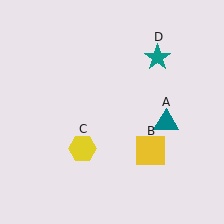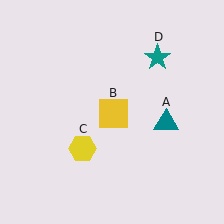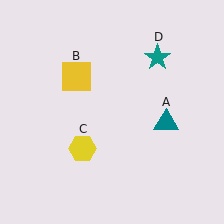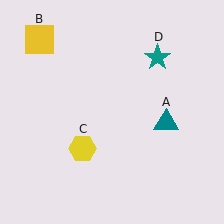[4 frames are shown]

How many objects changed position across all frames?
1 object changed position: yellow square (object B).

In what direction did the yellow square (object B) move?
The yellow square (object B) moved up and to the left.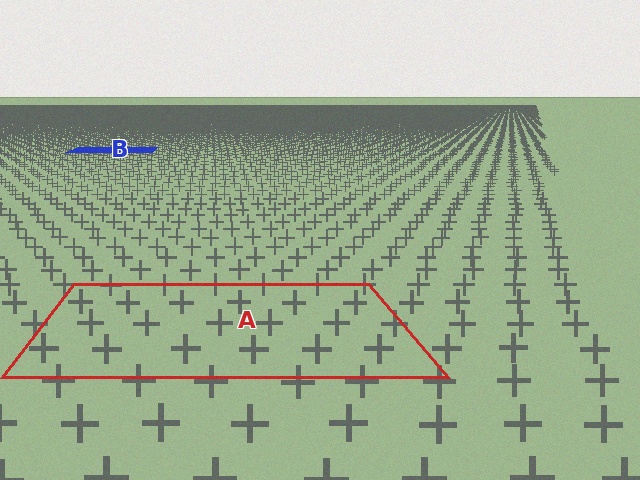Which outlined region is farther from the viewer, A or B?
Region B is farther from the viewer — the texture elements inside it appear smaller and more densely packed.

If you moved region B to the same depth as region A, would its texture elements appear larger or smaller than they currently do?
They would appear larger. At a closer depth, the same texture elements are projected at a bigger on-screen size.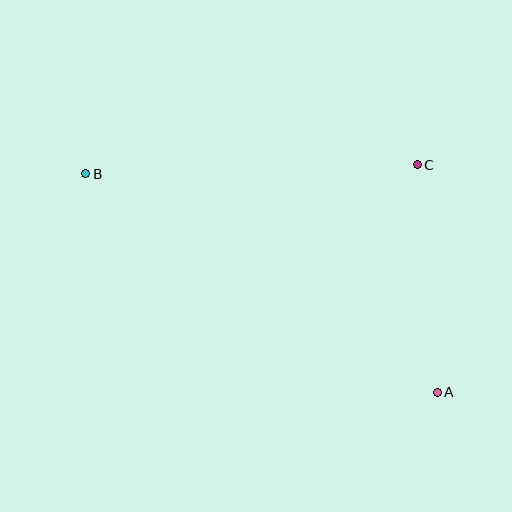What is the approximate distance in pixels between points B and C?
The distance between B and C is approximately 332 pixels.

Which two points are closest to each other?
Points A and C are closest to each other.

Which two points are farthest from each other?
Points A and B are farthest from each other.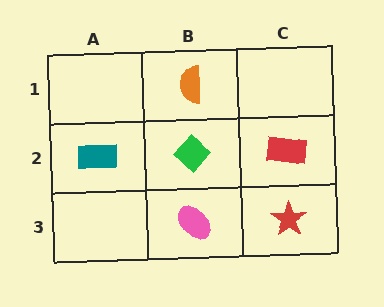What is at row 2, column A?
A teal rectangle.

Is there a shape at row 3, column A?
No, that cell is empty.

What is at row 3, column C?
A red star.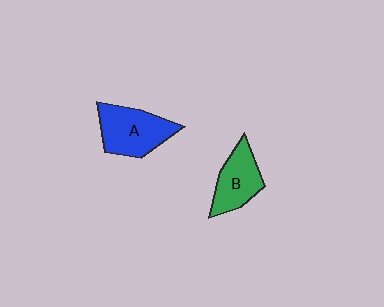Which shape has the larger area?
Shape A (blue).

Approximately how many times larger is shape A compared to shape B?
Approximately 1.3 times.